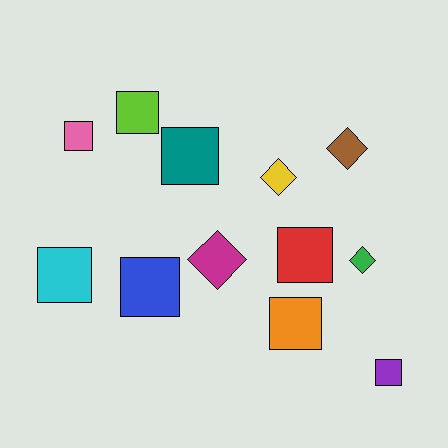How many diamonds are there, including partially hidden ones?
There are 4 diamonds.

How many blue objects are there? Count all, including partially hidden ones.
There is 1 blue object.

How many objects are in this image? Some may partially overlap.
There are 12 objects.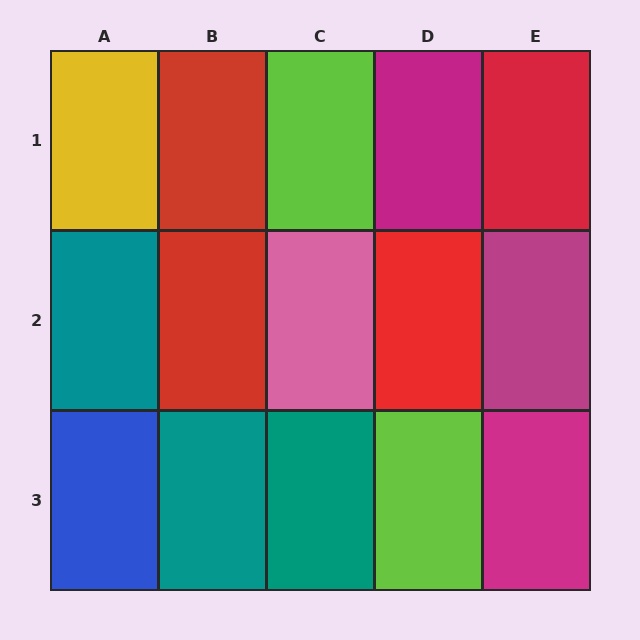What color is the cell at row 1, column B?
Red.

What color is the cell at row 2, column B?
Red.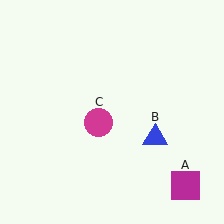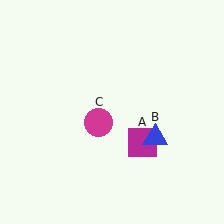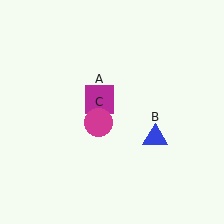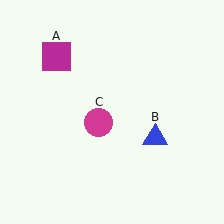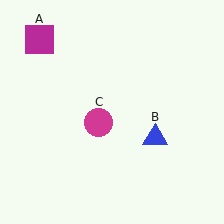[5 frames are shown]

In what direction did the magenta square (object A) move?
The magenta square (object A) moved up and to the left.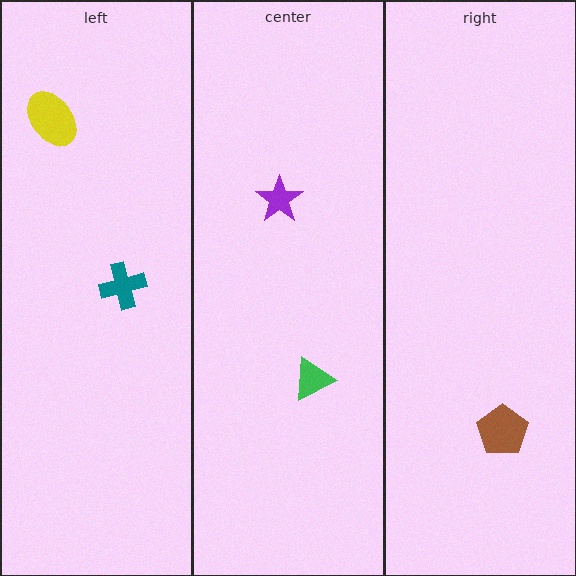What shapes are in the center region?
The green triangle, the purple star.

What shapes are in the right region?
The brown pentagon.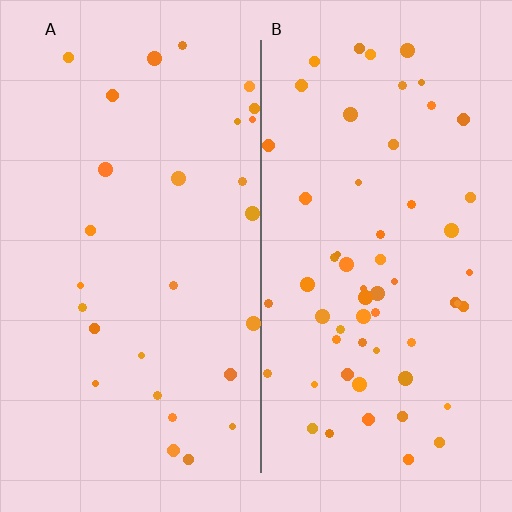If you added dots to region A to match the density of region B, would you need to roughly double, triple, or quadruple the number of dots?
Approximately double.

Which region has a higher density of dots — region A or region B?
B (the right).